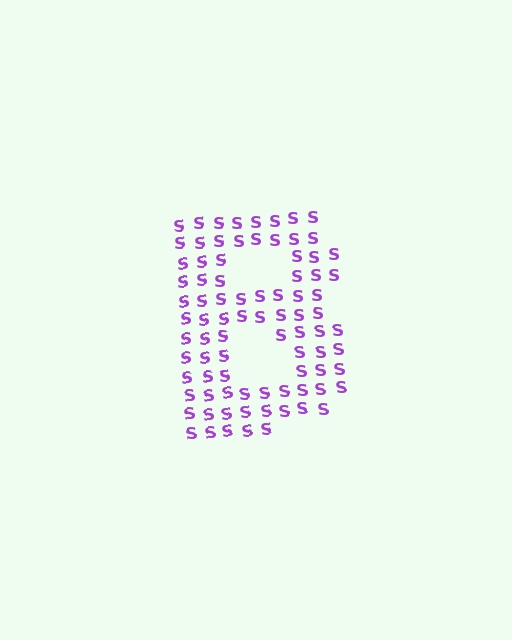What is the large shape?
The large shape is the letter B.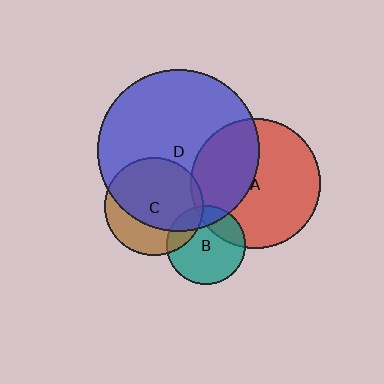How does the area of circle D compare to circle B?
Approximately 4.2 times.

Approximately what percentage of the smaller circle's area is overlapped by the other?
Approximately 20%.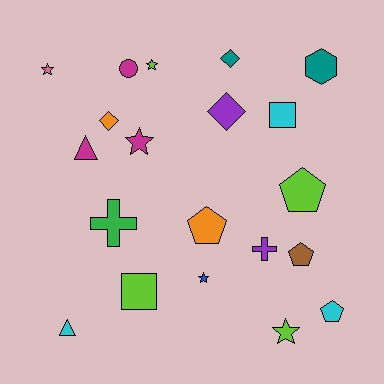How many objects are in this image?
There are 20 objects.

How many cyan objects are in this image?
There are 3 cyan objects.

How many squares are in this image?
There are 2 squares.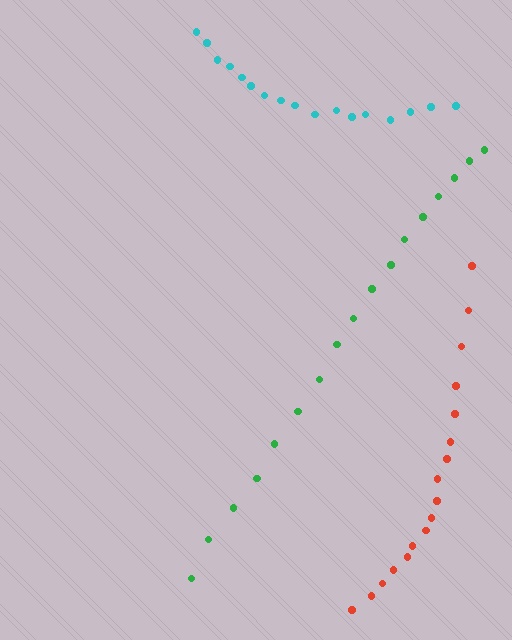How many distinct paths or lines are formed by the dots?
There are 3 distinct paths.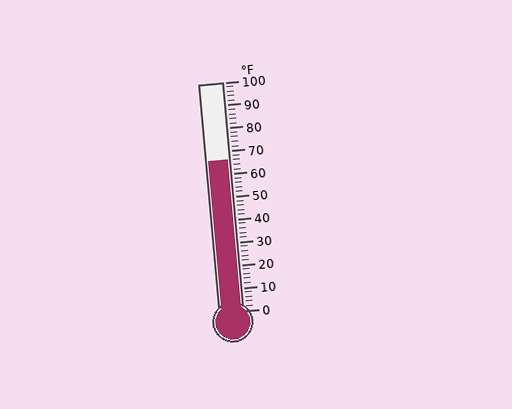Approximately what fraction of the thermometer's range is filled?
The thermometer is filled to approximately 65% of its range.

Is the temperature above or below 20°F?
The temperature is above 20°F.